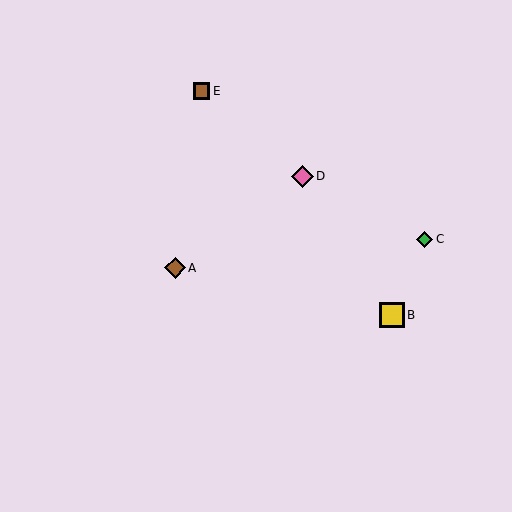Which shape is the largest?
The yellow square (labeled B) is the largest.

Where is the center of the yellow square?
The center of the yellow square is at (392, 315).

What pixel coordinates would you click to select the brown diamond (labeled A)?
Click at (175, 268) to select the brown diamond A.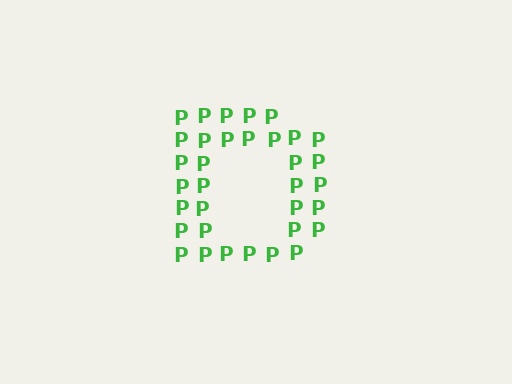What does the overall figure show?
The overall figure shows the letter D.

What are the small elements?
The small elements are letter P's.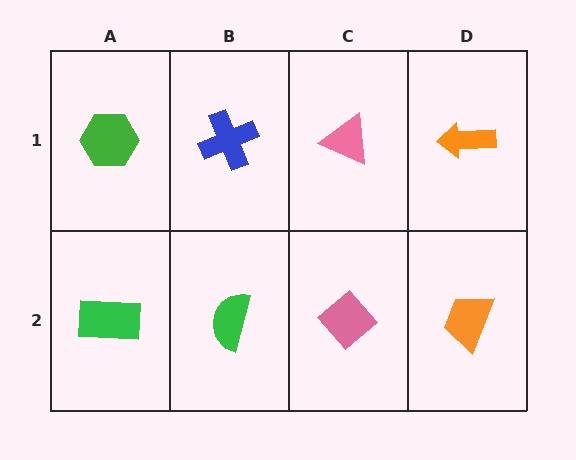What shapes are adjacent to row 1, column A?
A green rectangle (row 2, column A), a blue cross (row 1, column B).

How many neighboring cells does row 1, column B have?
3.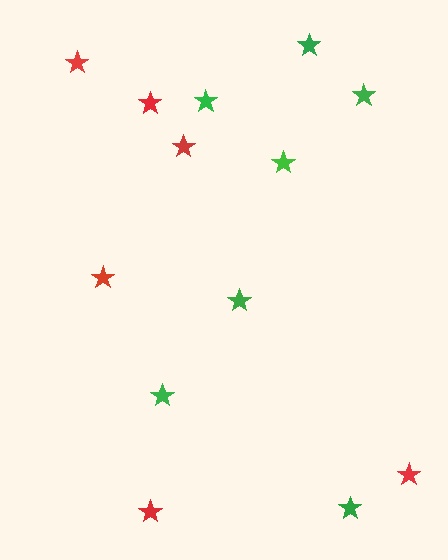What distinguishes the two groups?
There are 2 groups: one group of green stars (7) and one group of red stars (6).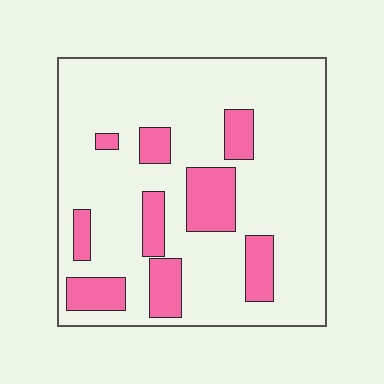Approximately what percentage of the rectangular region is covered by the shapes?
Approximately 20%.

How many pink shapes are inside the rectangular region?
9.